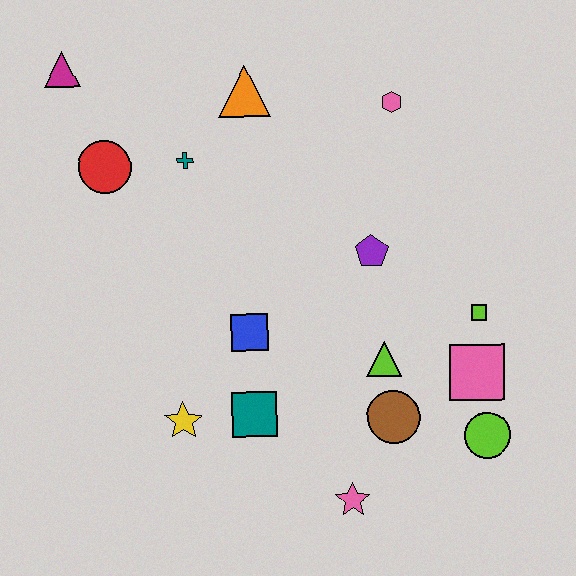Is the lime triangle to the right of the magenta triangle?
Yes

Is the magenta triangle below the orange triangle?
No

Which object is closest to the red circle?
The teal cross is closest to the red circle.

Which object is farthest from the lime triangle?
The magenta triangle is farthest from the lime triangle.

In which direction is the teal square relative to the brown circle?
The teal square is to the left of the brown circle.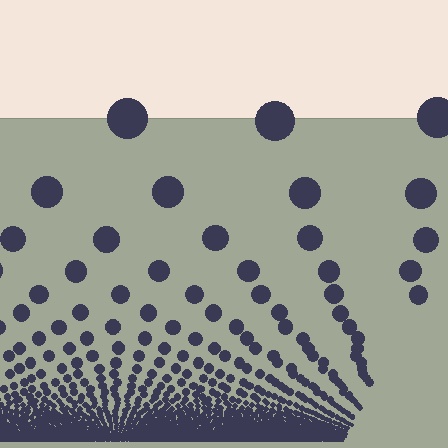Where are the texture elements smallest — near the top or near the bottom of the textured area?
Near the bottom.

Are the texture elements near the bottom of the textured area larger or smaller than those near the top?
Smaller. The gradient is inverted — elements near the bottom are smaller and denser.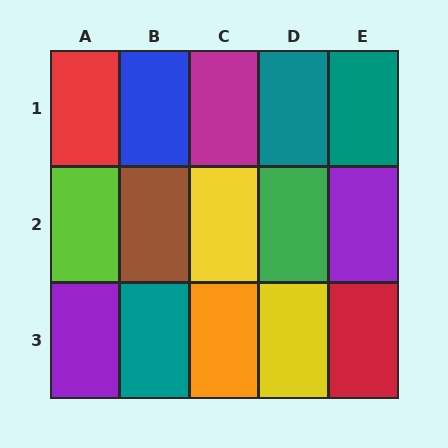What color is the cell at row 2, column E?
Purple.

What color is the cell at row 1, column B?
Blue.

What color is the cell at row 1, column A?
Red.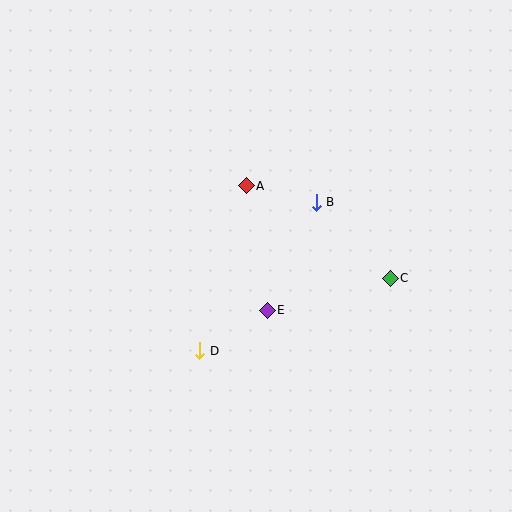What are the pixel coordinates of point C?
Point C is at (390, 278).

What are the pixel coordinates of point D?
Point D is at (200, 351).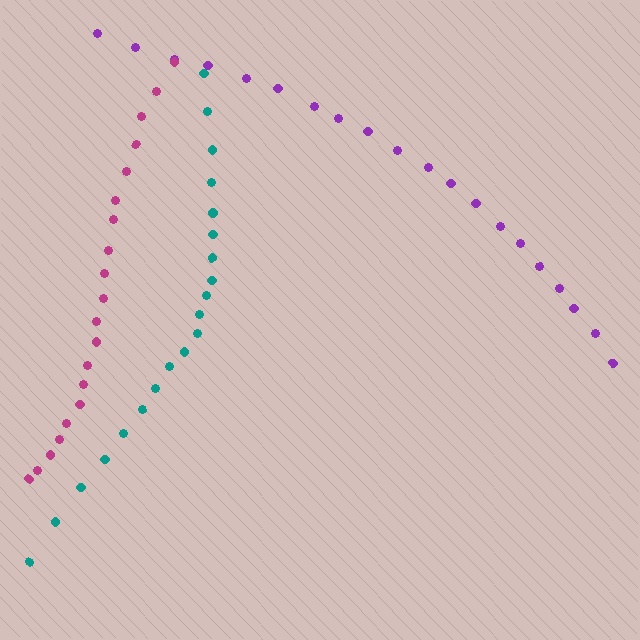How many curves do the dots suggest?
There are 3 distinct paths.